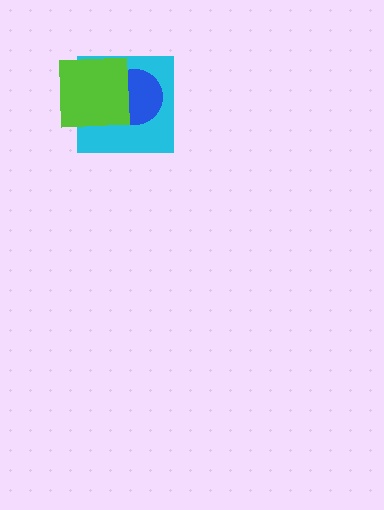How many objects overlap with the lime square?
2 objects overlap with the lime square.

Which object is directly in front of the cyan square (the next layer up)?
The blue circle is directly in front of the cyan square.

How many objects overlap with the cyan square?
2 objects overlap with the cyan square.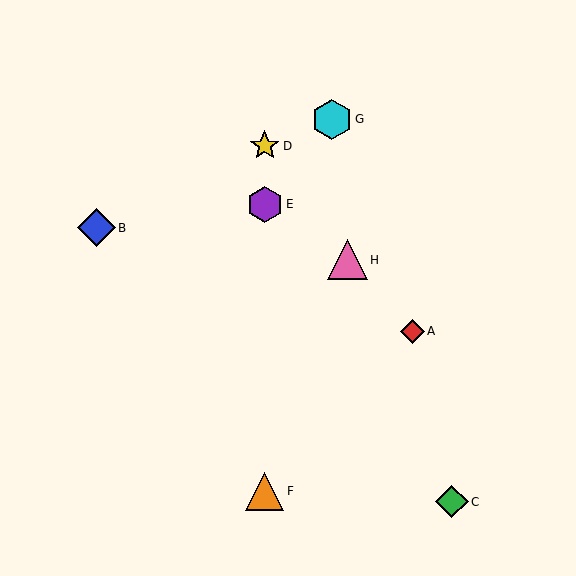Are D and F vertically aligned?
Yes, both are at x≈265.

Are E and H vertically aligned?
No, E is at x≈265 and H is at x≈347.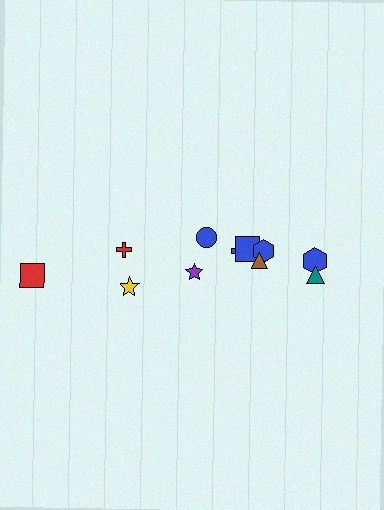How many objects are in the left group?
There are 4 objects.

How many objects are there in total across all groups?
There are 11 objects.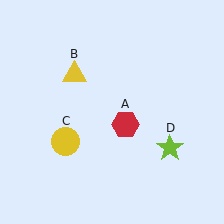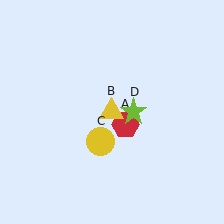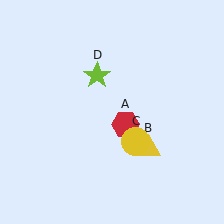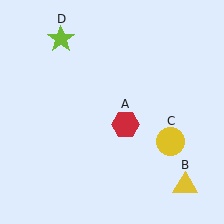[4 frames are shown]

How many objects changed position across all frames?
3 objects changed position: yellow triangle (object B), yellow circle (object C), lime star (object D).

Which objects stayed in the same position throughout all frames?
Red hexagon (object A) remained stationary.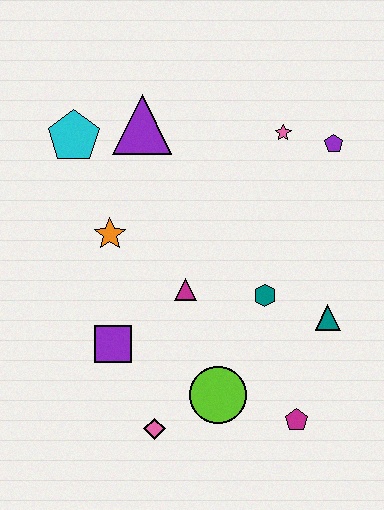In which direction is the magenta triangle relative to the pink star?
The magenta triangle is below the pink star.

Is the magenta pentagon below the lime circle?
Yes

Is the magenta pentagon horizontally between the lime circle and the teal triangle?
Yes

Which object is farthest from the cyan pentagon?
The magenta pentagon is farthest from the cyan pentagon.